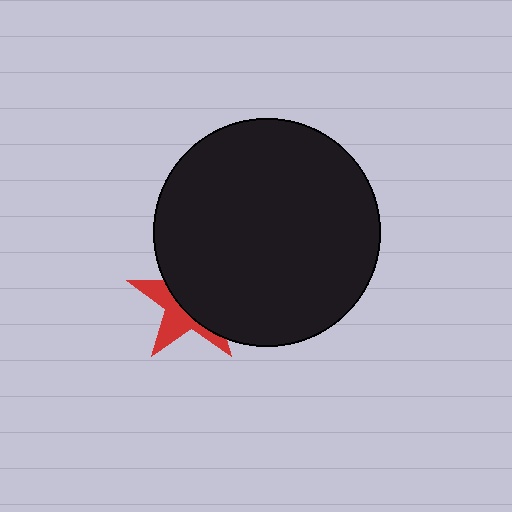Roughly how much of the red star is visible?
A small part of it is visible (roughly 39%).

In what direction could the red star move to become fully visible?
The red star could move toward the lower-left. That would shift it out from behind the black circle entirely.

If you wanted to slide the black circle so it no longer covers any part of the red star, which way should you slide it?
Slide it toward the upper-right — that is the most direct way to separate the two shapes.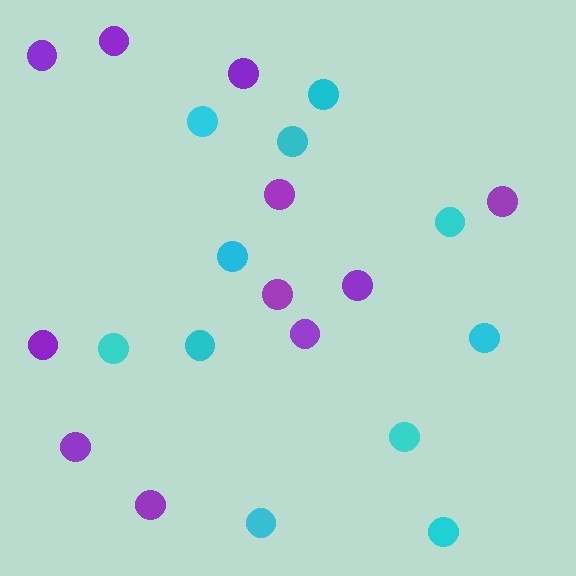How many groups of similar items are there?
There are 2 groups: one group of cyan circles (11) and one group of purple circles (11).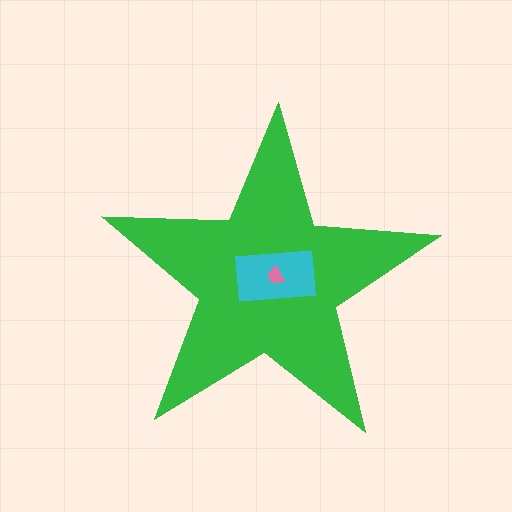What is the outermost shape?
The green star.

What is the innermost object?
The pink trapezoid.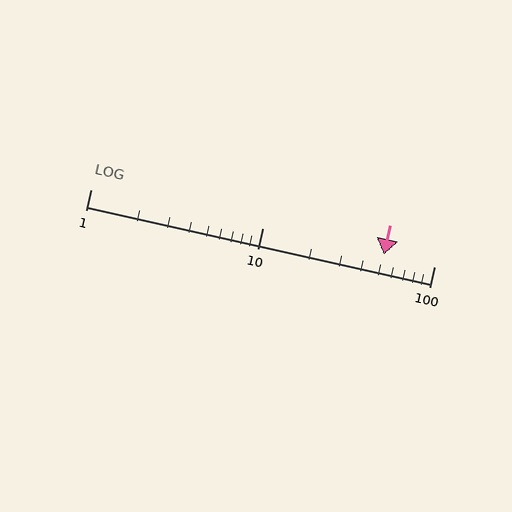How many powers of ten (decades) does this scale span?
The scale spans 2 decades, from 1 to 100.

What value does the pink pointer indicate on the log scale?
The pointer indicates approximately 51.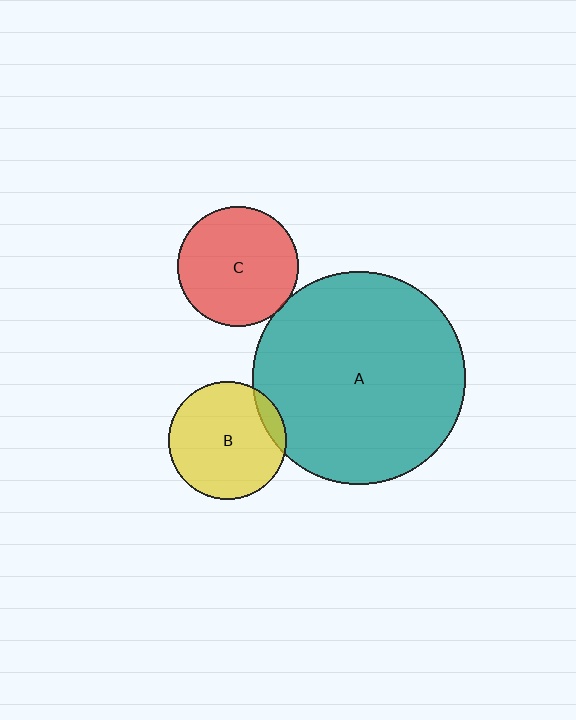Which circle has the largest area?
Circle A (teal).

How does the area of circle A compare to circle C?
Approximately 3.1 times.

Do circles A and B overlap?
Yes.